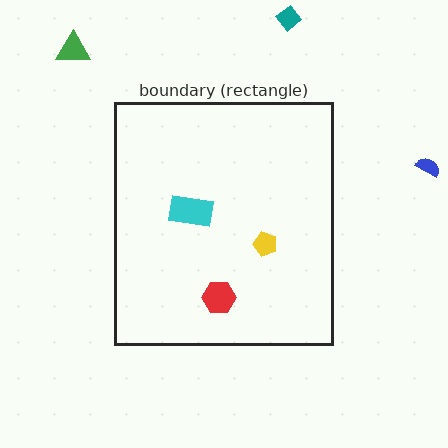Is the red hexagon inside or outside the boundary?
Inside.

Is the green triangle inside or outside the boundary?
Outside.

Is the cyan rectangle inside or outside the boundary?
Inside.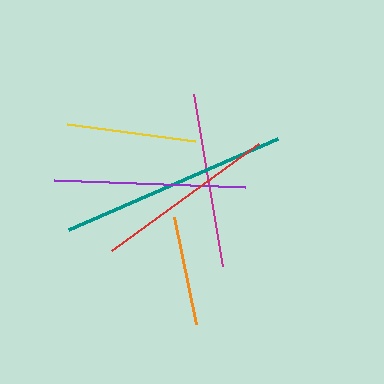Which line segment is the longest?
The teal line is the longest at approximately 228 pixels.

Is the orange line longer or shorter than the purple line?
The purple line is longer than the orange line.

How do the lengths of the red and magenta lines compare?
The red and magenta lines are approximately the same length.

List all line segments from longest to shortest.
From longest to shortest: teal, purple, red, magenta, yellow, orange.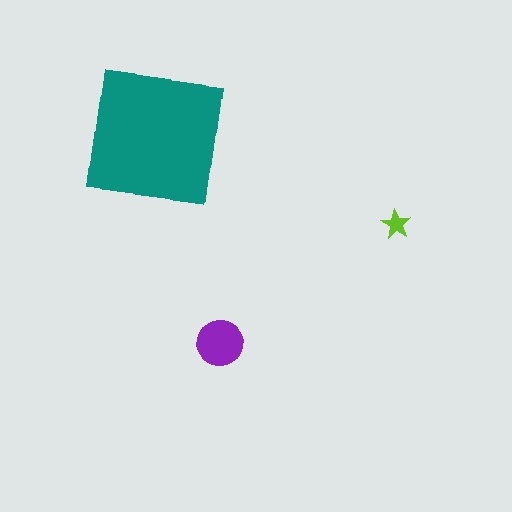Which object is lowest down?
The purple circle is bottommost.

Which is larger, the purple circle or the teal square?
The teal square.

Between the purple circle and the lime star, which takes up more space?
The purple circle.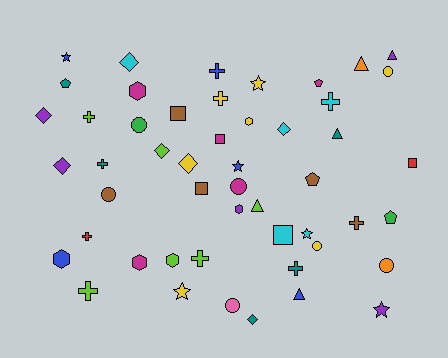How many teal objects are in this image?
There are 5 teal objects.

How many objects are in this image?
There are 50 objects.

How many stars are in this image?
There are 6 stars.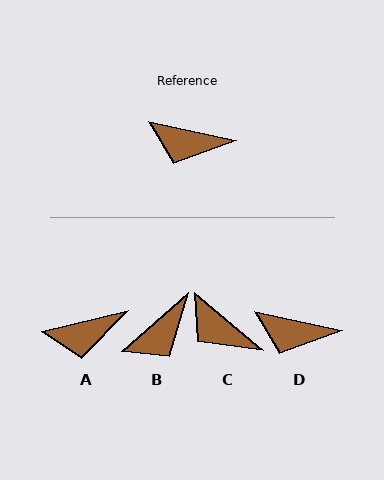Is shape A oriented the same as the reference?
No, it is off by about 26 degrees.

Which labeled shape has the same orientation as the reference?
D.